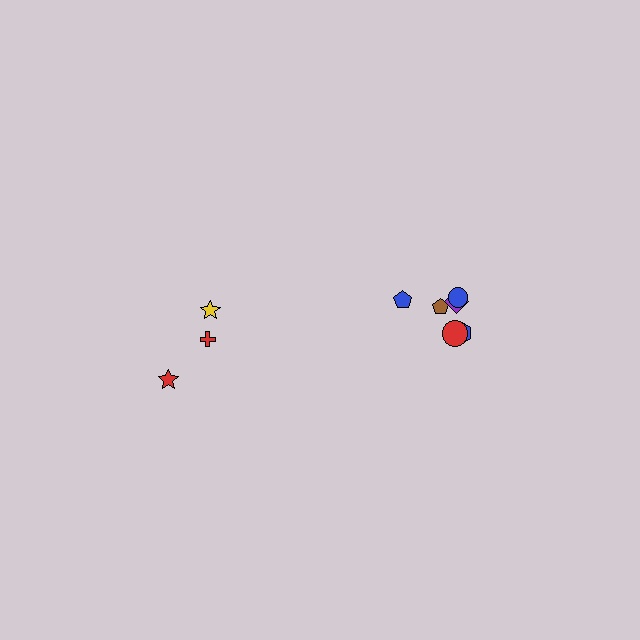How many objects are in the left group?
There are 3 objects.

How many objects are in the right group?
There are 6 objects.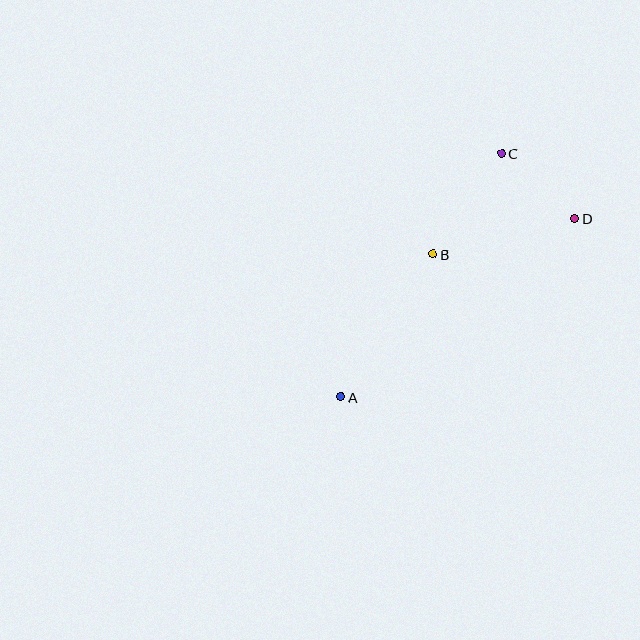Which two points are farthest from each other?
Points A and D are farthest from each other.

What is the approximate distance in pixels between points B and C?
The distance between B and C is approximately 122 pixels.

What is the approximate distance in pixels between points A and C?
The distance between A and C is approximately 292 pixels.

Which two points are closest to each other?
Points C and D are closest to each other.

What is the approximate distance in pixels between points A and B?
The distance between A and B is approximately 170 pixels.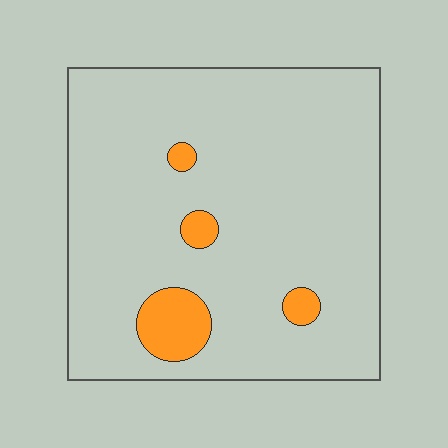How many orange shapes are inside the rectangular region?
4.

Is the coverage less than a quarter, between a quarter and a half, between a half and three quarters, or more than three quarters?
Less than a quarter.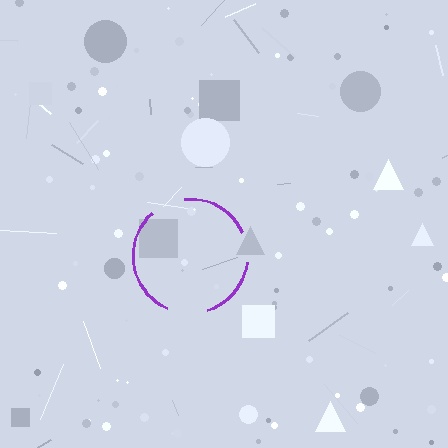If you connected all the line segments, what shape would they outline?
They would outline a circle.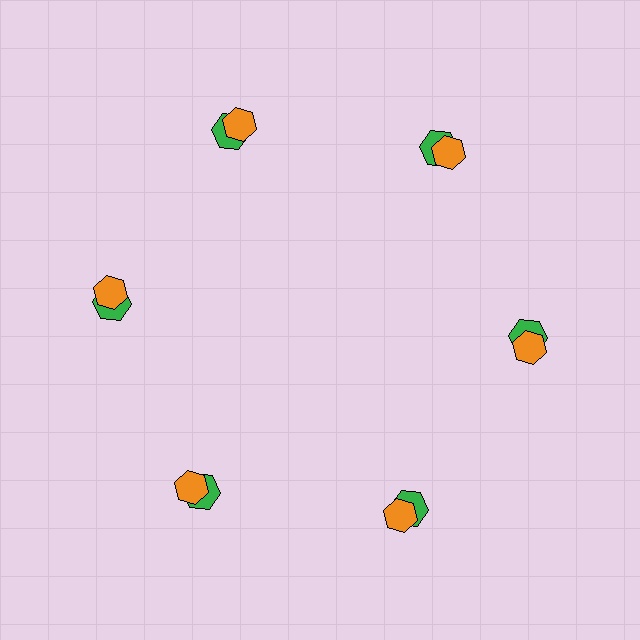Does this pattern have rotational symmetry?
Yes, this pattern has 6-fold rotational symmetry. It looks the same after rotating 60 degrees around the center.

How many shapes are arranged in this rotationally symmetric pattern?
There are 12 shapes, arranged in 6 groups of 2.